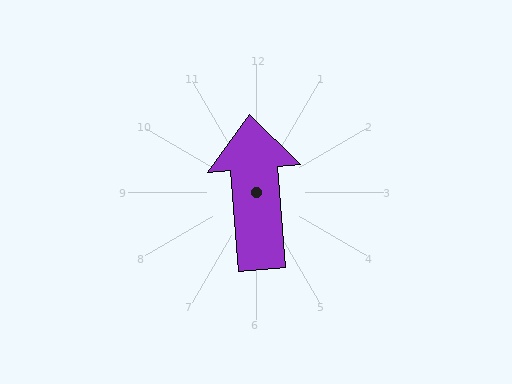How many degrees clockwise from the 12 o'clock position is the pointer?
Approximately 355 degrees.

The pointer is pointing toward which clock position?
Roughly 12 o'clock.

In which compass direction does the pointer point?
North.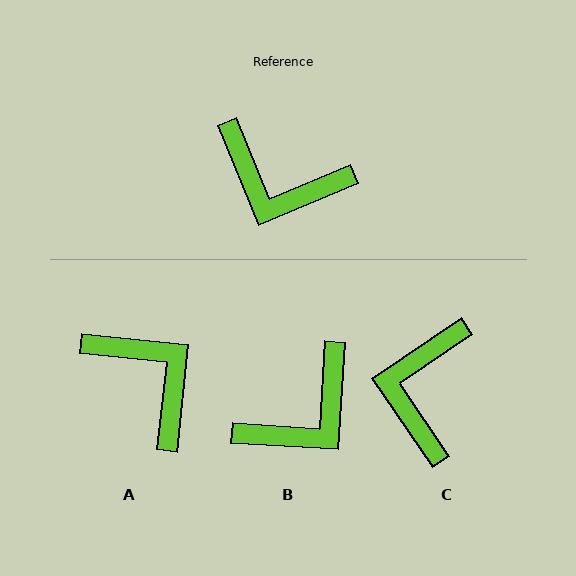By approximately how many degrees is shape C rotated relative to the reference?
Approximately 79 degrees clockwise.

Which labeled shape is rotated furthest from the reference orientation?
A, about 151 degrees away.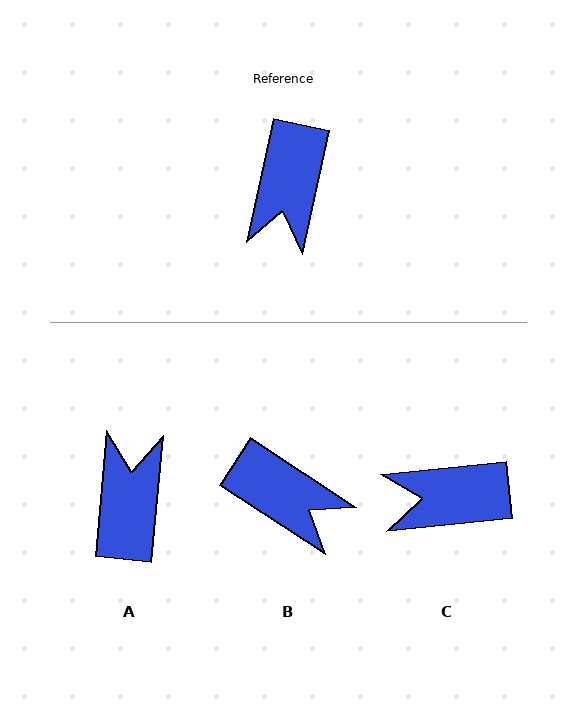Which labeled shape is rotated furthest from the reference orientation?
A, about 173 degrees away.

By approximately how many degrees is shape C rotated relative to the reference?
Approximately 72 degrees clockwise.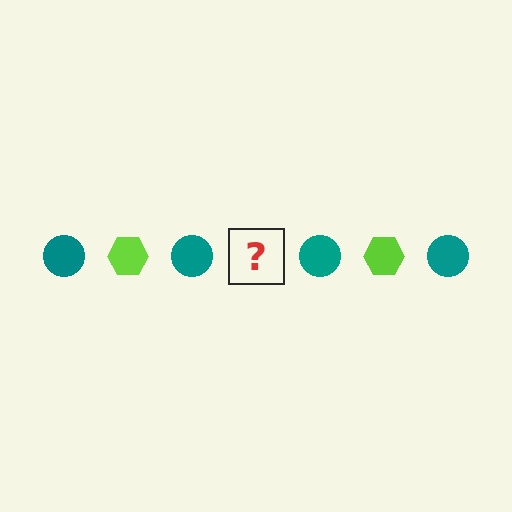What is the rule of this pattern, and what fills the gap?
The rule is that the pattern alternates between teal circle and lime hexagon. The gap should be filled with a lime hexagon.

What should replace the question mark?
The question mark should be replaced with a lime hexagon.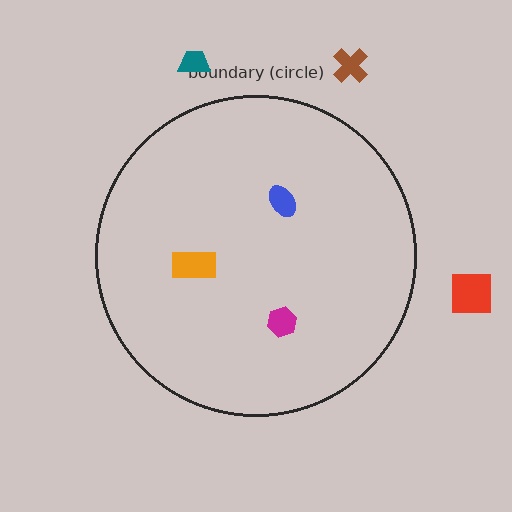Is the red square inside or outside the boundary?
Outside.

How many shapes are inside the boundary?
3 inside, 3 outside.